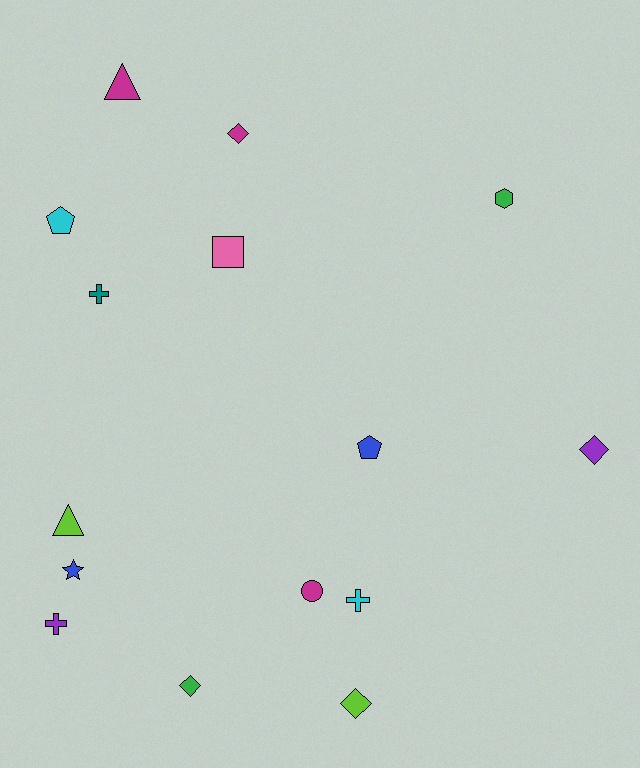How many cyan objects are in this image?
There are 2 cyan objects.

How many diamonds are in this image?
There are 4 diamonds.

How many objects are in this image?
There are 15 objects.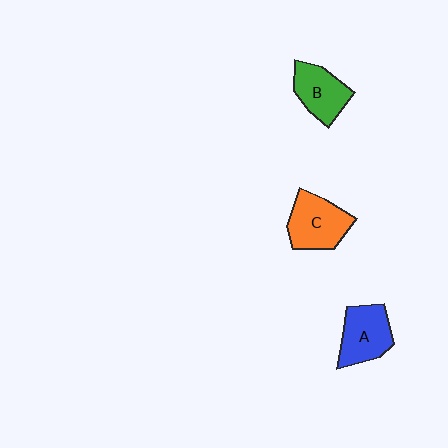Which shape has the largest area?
Shape C (orange).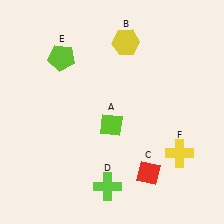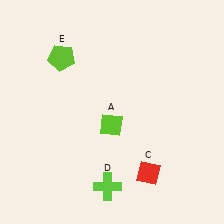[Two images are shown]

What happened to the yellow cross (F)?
The yellow cross (F) was removed in Image 2. It was in the bottom-right area of Image 1.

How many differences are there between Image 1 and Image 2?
There are 2 differences between the two images.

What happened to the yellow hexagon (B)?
The yellow hexagon (B) was removed in Image 2. It was in the top-right area of Image 1.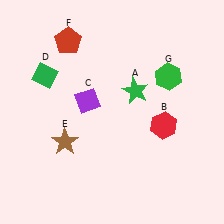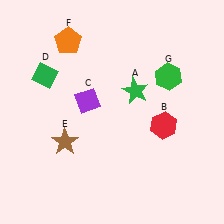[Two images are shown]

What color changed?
The pentagon (F) changed from red in Image 1 to orange in Image 2.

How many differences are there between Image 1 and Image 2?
There is 1 difference between the two images.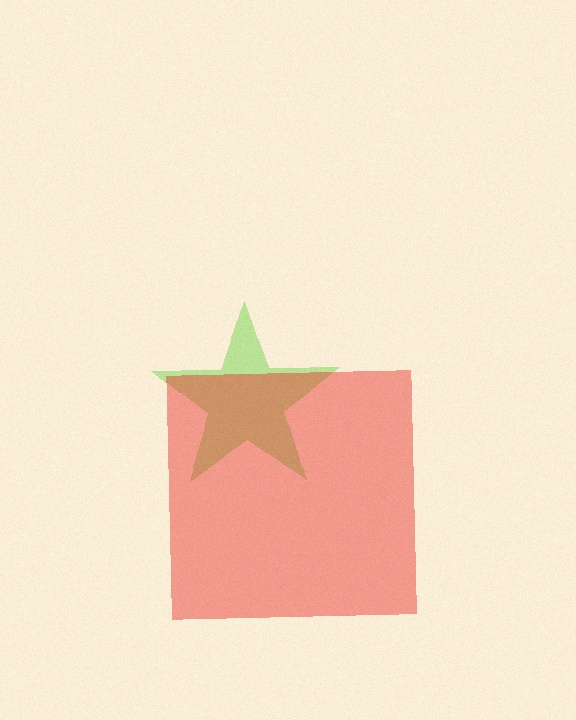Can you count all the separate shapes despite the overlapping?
Yes, there are 2 separate shapes.